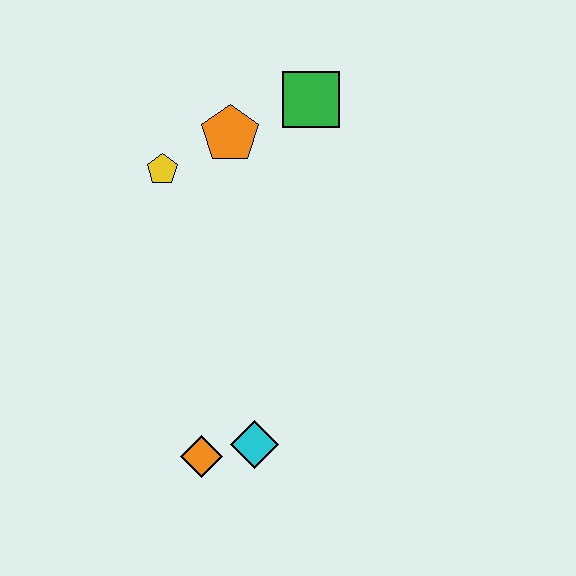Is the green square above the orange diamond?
Yes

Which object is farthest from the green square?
The orange diamond is farthest from the green square.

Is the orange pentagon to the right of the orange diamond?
Yes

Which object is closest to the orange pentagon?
The yellow pentagon is closest to the orange pentagon.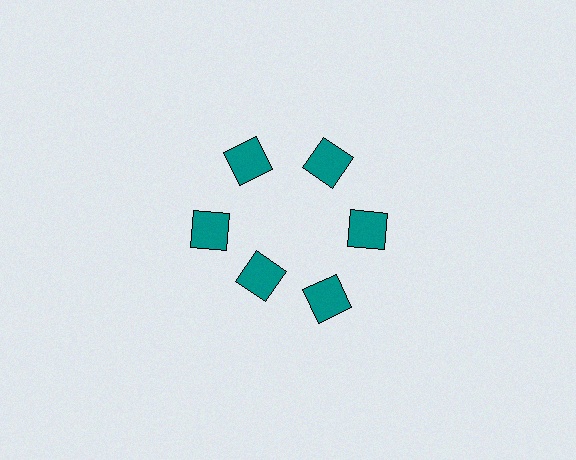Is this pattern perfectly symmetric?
No. The 6 teal squares are arranged in a ring, but one element near the 7 o'clock position is pulled inward toward the center, breaking the 6-fold rotational symmetry.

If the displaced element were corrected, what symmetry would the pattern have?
It would have 6-fold rotational symmetry — the pattern would map onto itself every 60 degrees.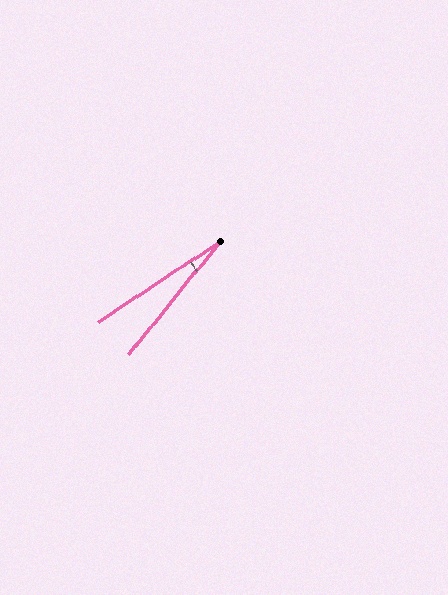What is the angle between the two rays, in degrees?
Approximately 18 degrees.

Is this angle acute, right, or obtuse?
It is acute.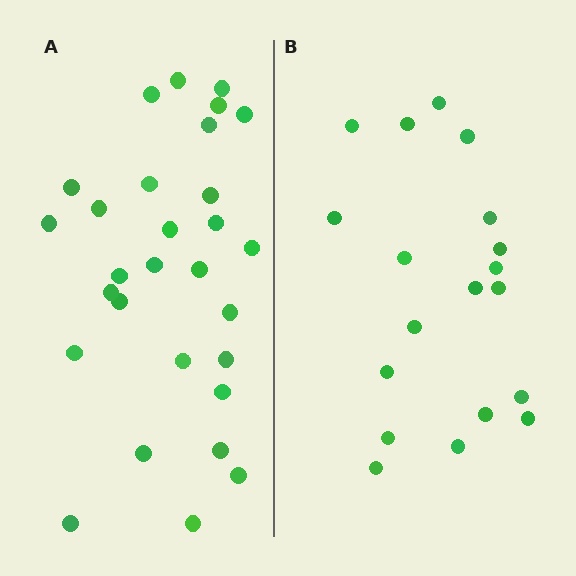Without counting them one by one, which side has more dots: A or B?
Region A (the left region) has more dots.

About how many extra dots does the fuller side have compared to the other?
Region A has roughly 10 or so more dots than region B.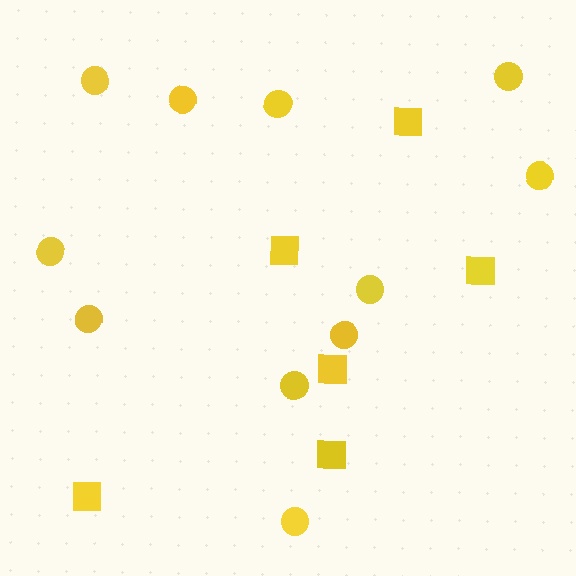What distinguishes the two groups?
There are 2 groups: one group of circles (11) and one group of squares (6).